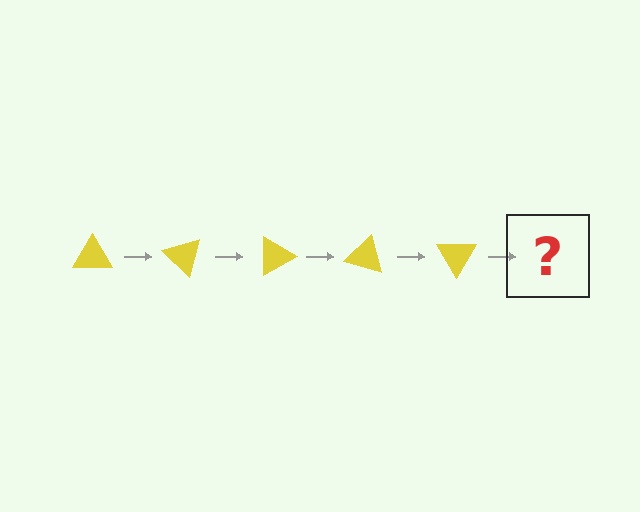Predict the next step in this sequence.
The next step is a yellow triangle rotated 225 degrees.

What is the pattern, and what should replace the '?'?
The pattern is that the triangle rotates 45 degrees each step. The '?' should be a yellow triangle rotated 225 degrees.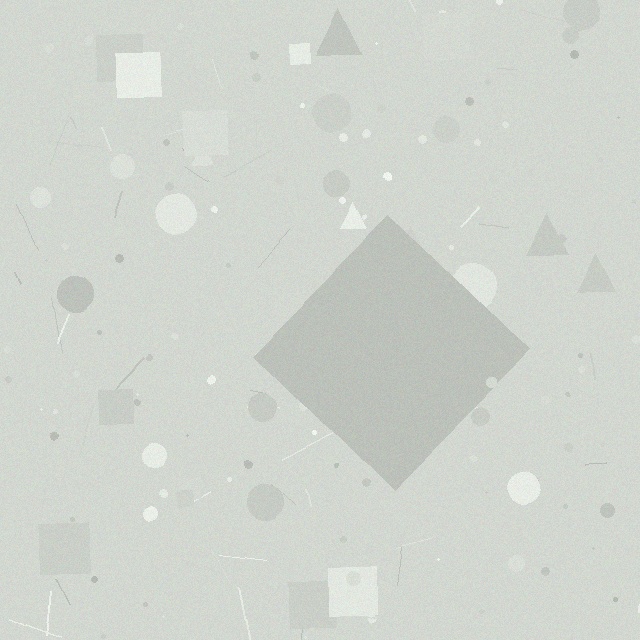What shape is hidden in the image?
A diamond is hidden in the image.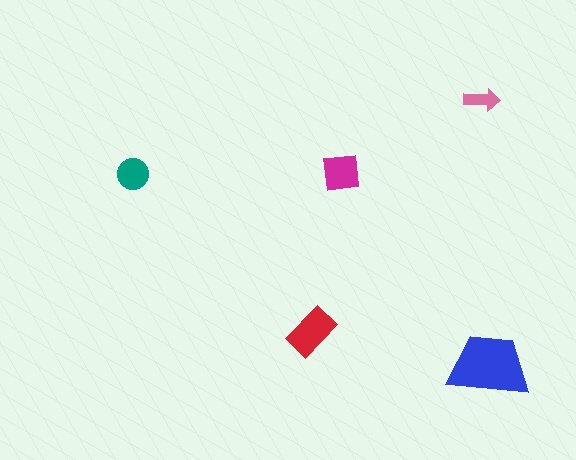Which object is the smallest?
The pink arrow.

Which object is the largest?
The blue trapezoid.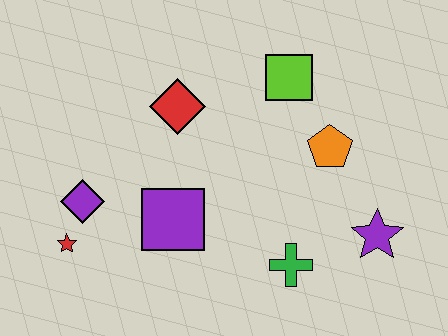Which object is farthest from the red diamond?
The purple star is farthest from the red diamond.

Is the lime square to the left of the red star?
No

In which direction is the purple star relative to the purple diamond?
The purple star is to the right of the purple diamond.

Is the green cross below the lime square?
Yes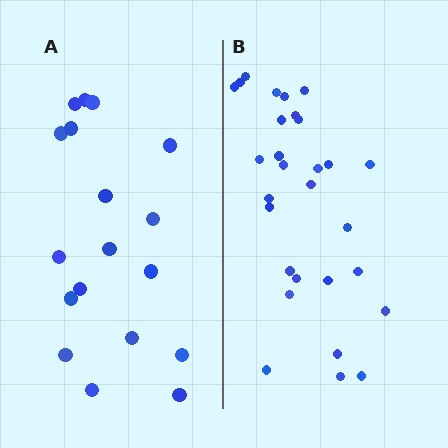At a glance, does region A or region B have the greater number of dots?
Region B (the right region) has more dots.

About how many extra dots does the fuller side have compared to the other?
Region B has roughly 12 or so more dots than region A.